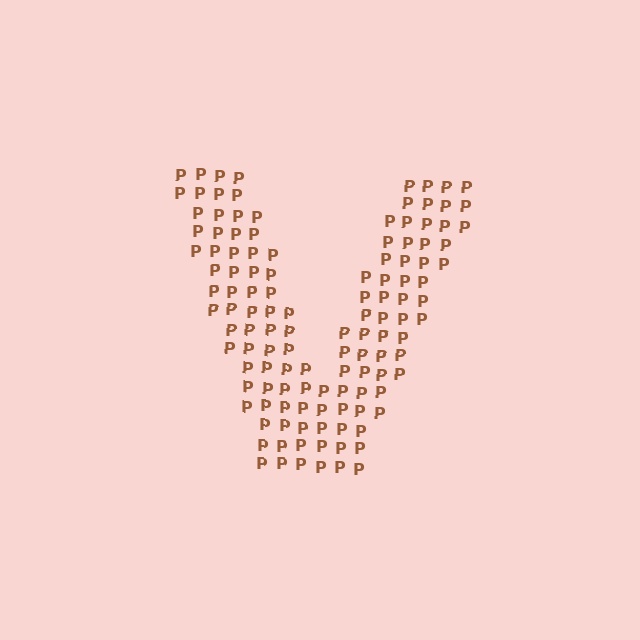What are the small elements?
The small elements are letter P's.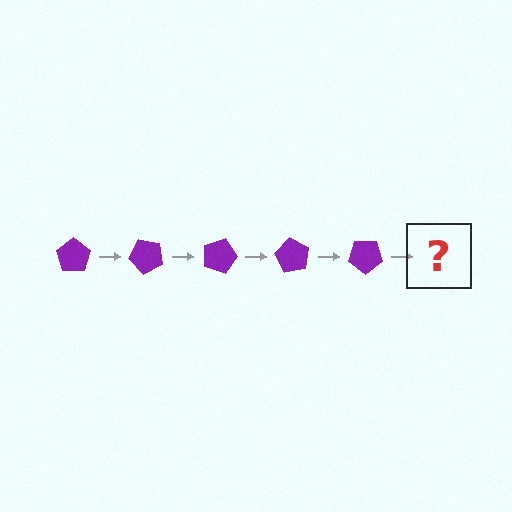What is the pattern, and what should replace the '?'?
The pattern is that the pentagon rotates 45 degrees each step. The '?' should be a purple pentagon rotated 225 degrees.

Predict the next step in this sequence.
The next step is a purple pentagon rotated 225 degrees.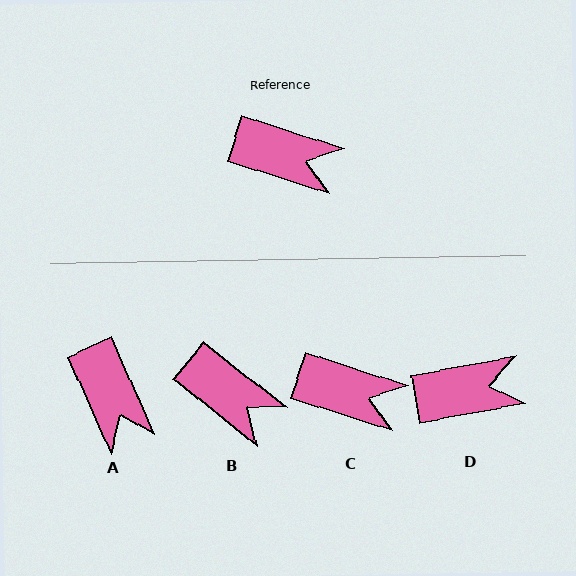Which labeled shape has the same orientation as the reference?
C.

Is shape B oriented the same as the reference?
No, it is off by about 20 degrees.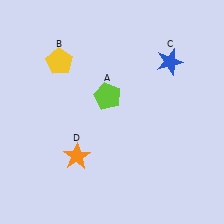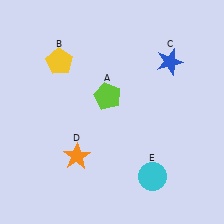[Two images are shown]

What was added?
A cyan circle (E) was added in Image 2.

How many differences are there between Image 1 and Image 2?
There is 1 difference between the two images.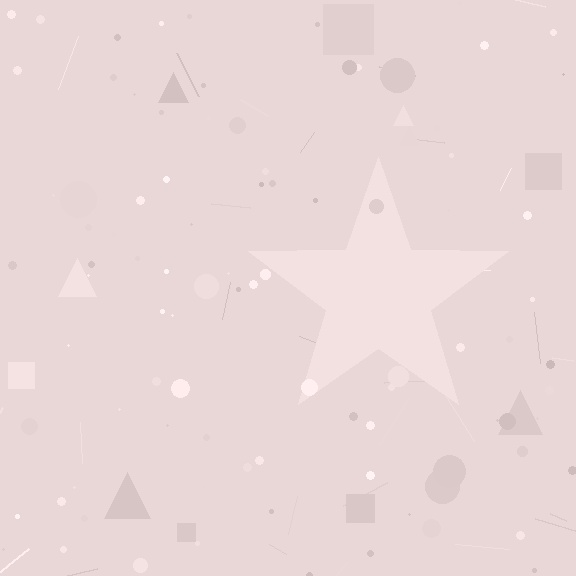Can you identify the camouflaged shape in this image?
The camouflaged shape is a star.